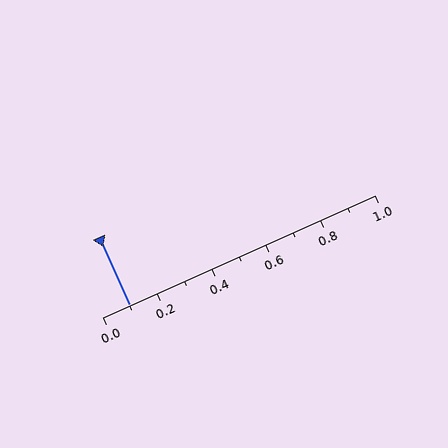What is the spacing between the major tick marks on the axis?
The major ticks are spaced 0.2 apart.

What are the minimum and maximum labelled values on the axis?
The axis runs from 0.0 to 1.0.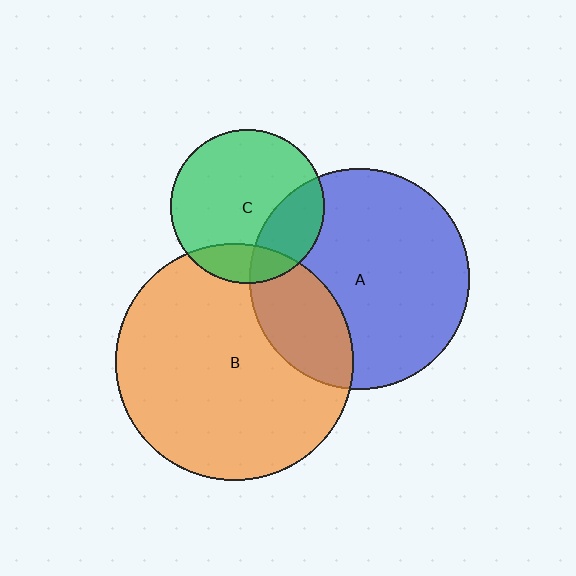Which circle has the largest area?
Circle B (orange).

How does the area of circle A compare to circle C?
Approximately 2.0 times.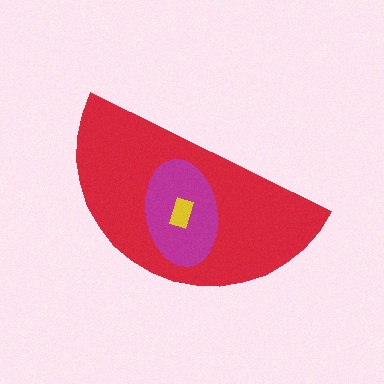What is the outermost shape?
The red semicircle.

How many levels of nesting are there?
3.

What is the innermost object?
The yellow rectangle.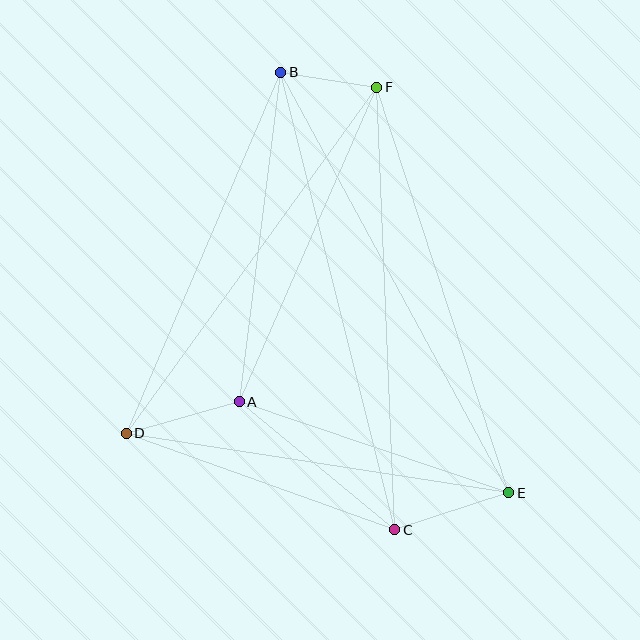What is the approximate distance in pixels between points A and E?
The distance between A and E is approximately 284 pixels.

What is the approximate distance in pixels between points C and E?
The distance between C and E is approximately 120 pixels.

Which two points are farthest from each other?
Points B and E are farthest from each other.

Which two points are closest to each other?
Points B and F are closest to each other.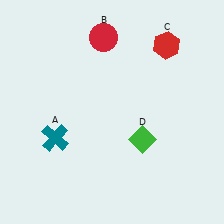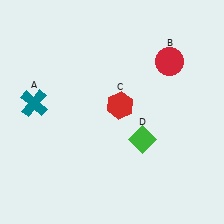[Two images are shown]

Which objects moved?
The objects that moved are: the teal cross (A), the red circle (B), the red hexagon (C).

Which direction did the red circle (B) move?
The red circle (B) moved right.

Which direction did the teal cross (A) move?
The teal cross (A) moved up.